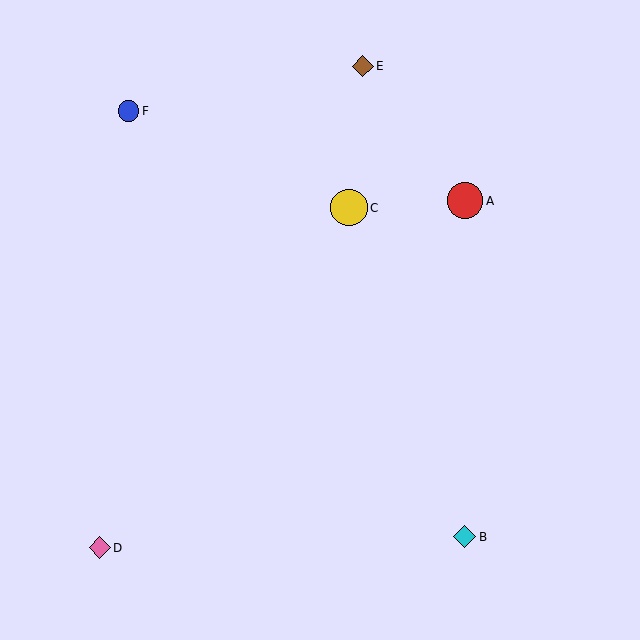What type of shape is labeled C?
Shape C is a yellow circle.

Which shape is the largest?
The yellow circle (labeled C) is the largest.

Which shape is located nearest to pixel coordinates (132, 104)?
The blue circle (labeled F) at (129, 111) is nearest to that location.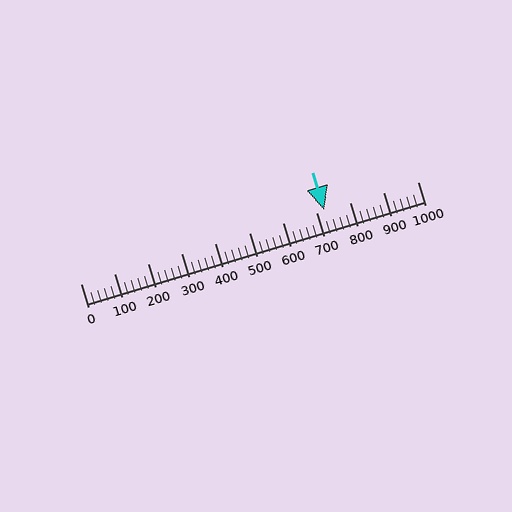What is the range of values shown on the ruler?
The ruler shows values from 0 to 1000.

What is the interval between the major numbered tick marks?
The major tick marks are spaced 100 units apart.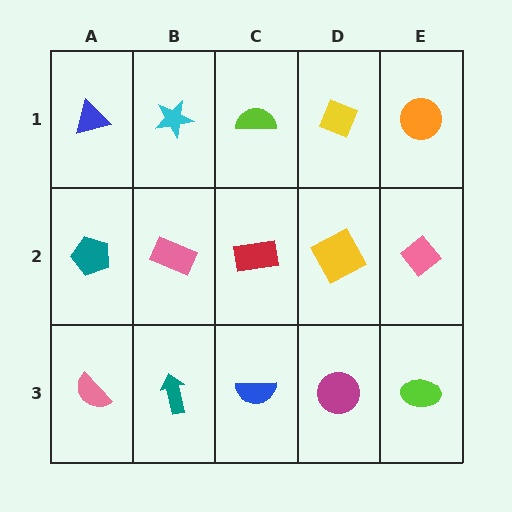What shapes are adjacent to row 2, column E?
An orange circle (row 1, column E), a lime ellipse (row 3, column E), a yellow square (row 2, column D).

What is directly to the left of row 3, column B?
A pink semicircle.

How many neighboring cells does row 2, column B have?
4.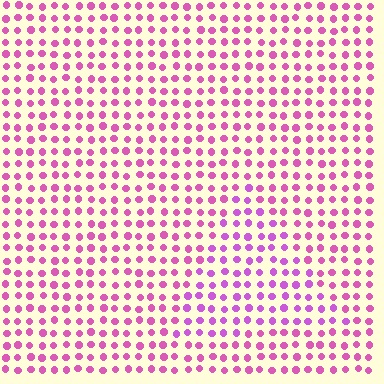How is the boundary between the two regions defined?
The boundary is defined purely by a slight shift in hue (about 23 degrees). Spacing, size, and orientation are identical on both sides.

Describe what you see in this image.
The image is filled with small pink elements in a uniform arrangement. A triangle-shaped region is visible where the elements are tinted to a slightly different hue, forming a subtle color boundary.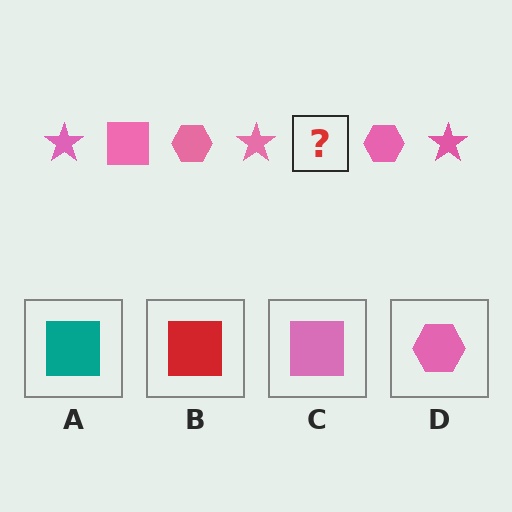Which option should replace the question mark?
Option C.